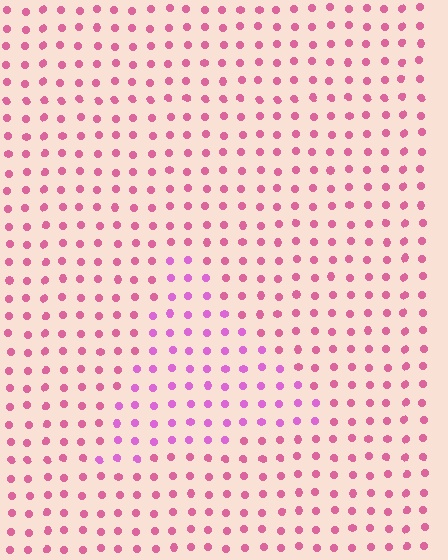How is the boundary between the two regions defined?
The boundary is defined purely by a slight shift in hue (about 29 degrees). Spacing, size, and orientation are identical on both sides.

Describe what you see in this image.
The image is filled with small pink elements in a uniform arrangement. A triangle-shaped region is visible where the elements are tinted to a slightly different hue, forming a subtle color boundary.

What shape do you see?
I see a triangle.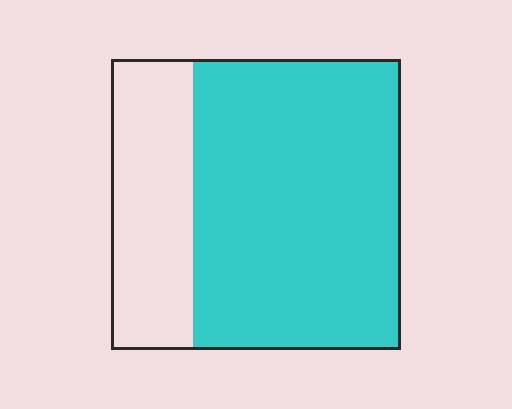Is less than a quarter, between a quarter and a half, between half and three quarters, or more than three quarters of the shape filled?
Between half and three quarters.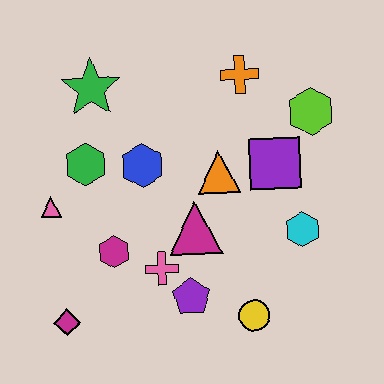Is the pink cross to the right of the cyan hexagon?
No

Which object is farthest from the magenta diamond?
The lime hexagon is farthest from the magenta diamond.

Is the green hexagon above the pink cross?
Yes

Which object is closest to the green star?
The green hexagon is closest to the green star.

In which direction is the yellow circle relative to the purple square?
The yellow circle is below the purple square.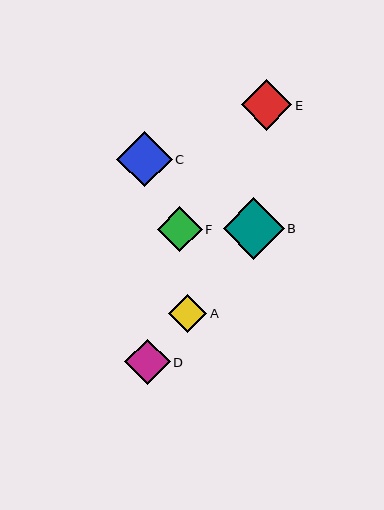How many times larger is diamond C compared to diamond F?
Diamond C is approximately 1.2 times the size of diamond F.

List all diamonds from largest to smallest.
From largest to smallest: B, C, E, D, F, A.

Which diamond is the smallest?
Diamond A is the smallest with a size of approximately 38 pixels.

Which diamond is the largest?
Diamond B is the largest with a size of approximately 61 pixels.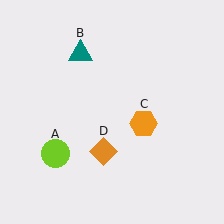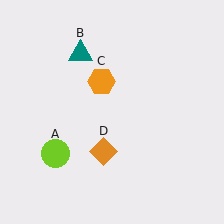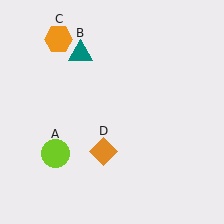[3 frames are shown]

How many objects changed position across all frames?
1 object changed position: orange hexagon (object C).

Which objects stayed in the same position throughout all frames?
Lime circle (object A) and teal triangle (object B) and orange diamond (object D) remained stationary.